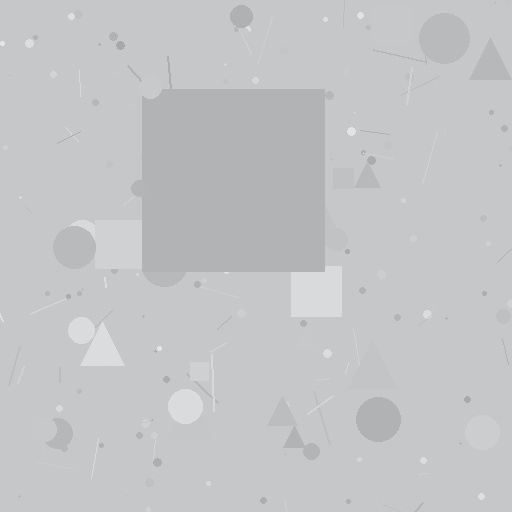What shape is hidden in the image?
A square is hidden in the image.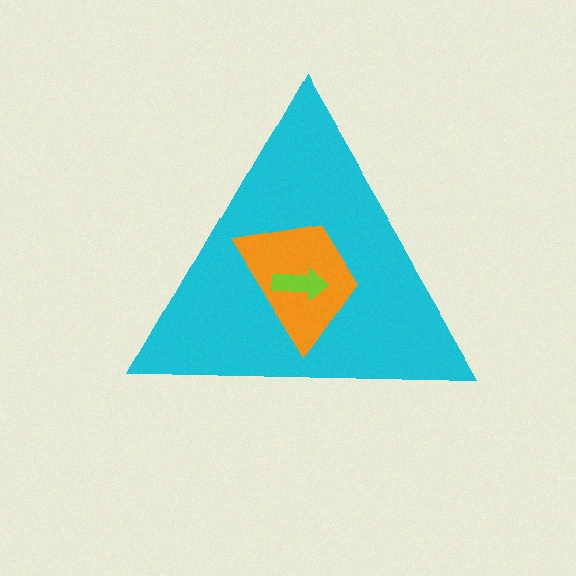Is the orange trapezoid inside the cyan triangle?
Yes.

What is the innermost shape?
The lime arrow.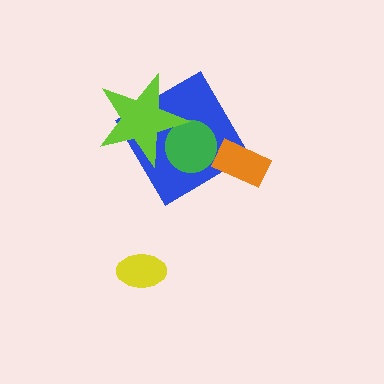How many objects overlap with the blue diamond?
3 objects overlap with the blue diamond.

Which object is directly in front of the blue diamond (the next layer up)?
The green circle is directly in front of the blue diamond.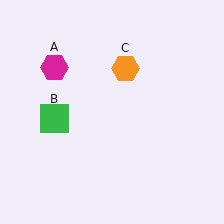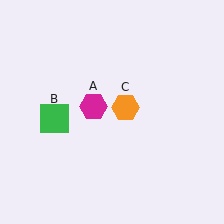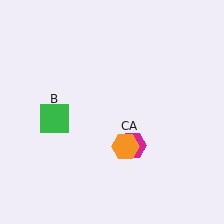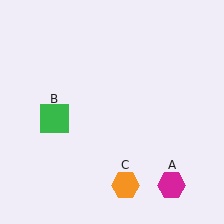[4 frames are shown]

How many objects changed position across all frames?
2 objects changed position: magenta hexagon (object A), orange hexagon (object C).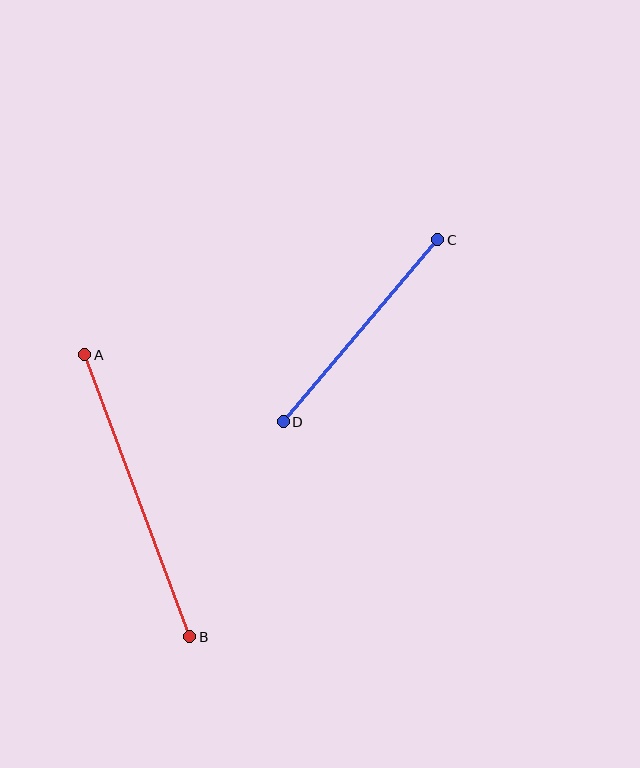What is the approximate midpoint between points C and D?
The midpoint is at approximately (360, 331) pixels.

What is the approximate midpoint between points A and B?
The midpoint is at approximately (137, 496) pixels.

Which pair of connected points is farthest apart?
Points A and B are farthest apart.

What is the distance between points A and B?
The distance is approximately 301 pixels.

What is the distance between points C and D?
The distance is approximately 239 pixels.